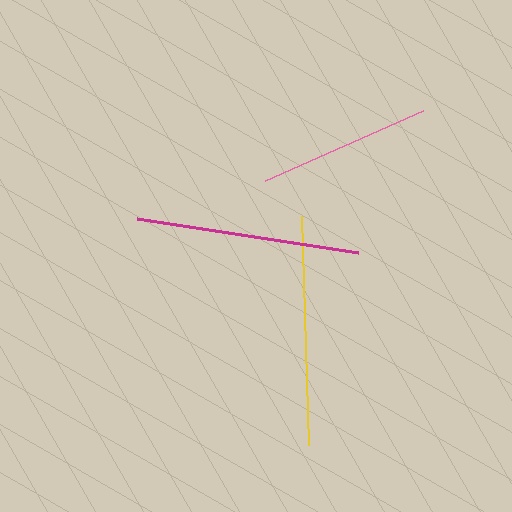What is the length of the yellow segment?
The yellow segment is approximately 229 pixels long.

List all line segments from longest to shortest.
From longest to shortest: yellow, magenta, pink.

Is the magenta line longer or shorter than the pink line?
The magenta line is longer than the pink line.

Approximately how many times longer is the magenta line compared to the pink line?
The magenta line is approximately 1.3 times the length of the pink line.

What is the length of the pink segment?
The pink segment is approximately 172 pixels long.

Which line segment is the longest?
The yellow line is the longest at approximately 229 pixels.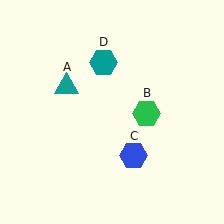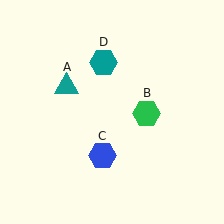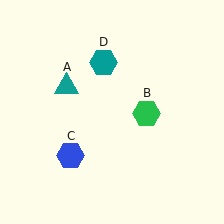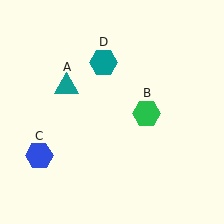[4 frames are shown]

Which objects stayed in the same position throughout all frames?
Teal triangle (object A) and green hexagon (object B) and teal hexagon (object D) remained stationary.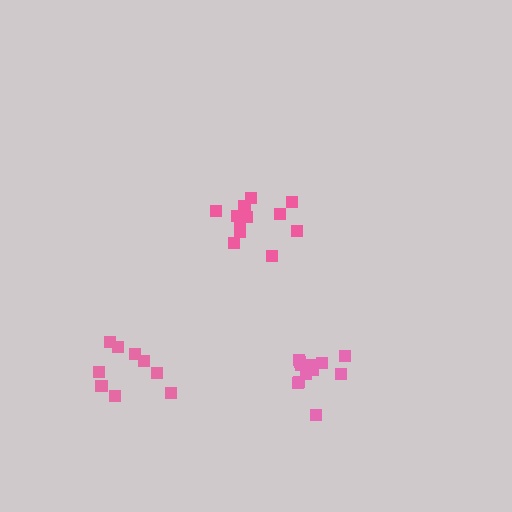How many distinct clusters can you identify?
There are 3 distinct clusters.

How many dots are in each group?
Group 1: 9 dots, Group 2: 14 dots, Group 3: 12 dots (35 total).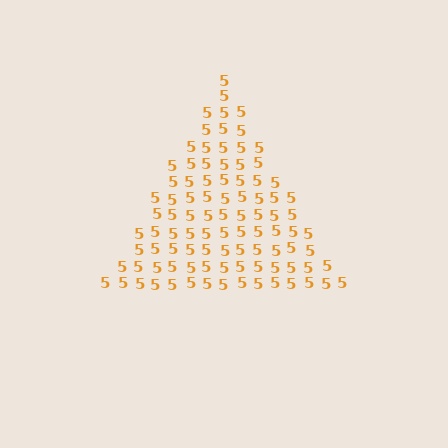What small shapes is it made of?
It is made of small digit 5's.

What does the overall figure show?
The overall figure shows a triangle.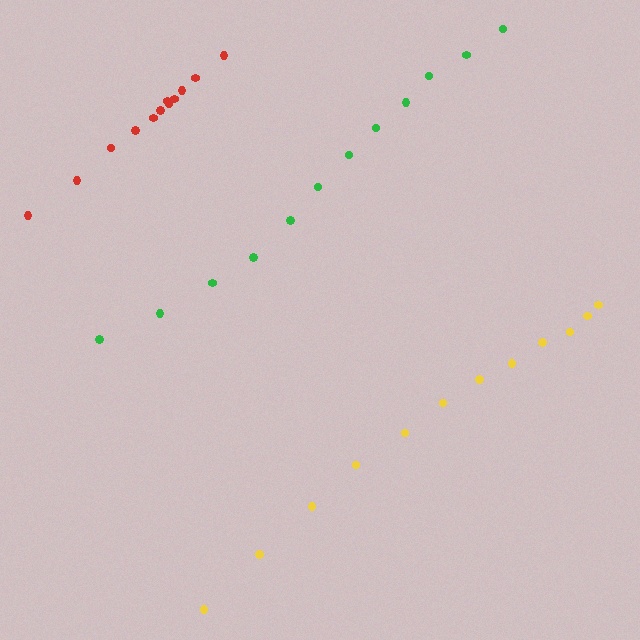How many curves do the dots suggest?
There are 3 distinct paths.